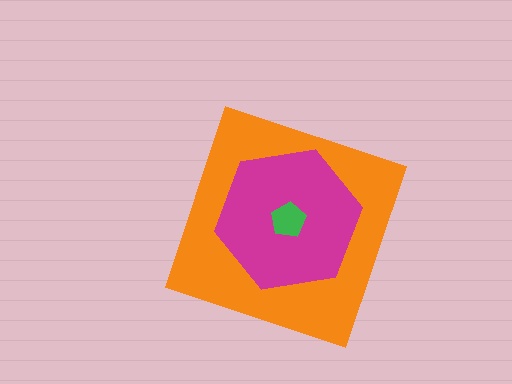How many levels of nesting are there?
3.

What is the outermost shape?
The orange diamond.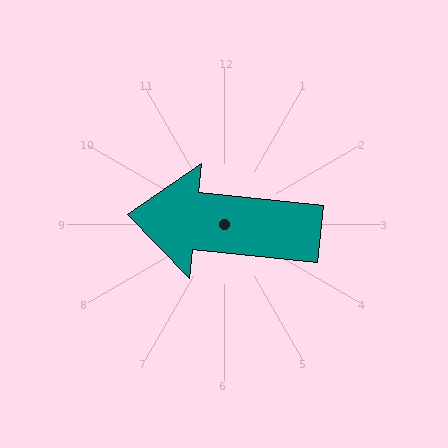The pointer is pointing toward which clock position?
Roughly 9 o'clock.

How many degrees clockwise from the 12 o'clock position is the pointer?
Approximately 276 degrees.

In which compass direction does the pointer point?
West.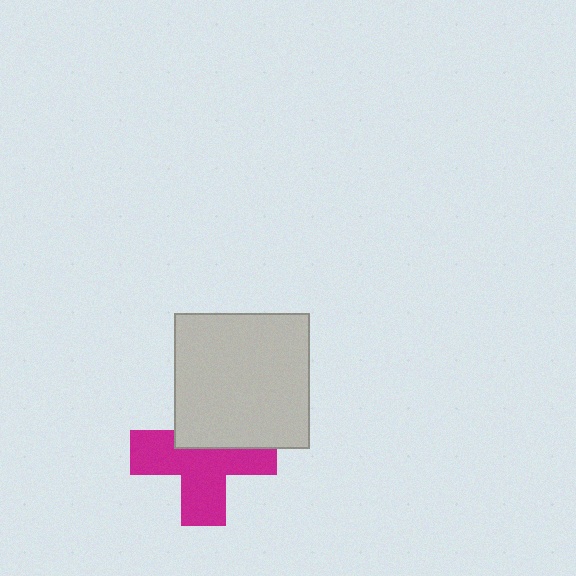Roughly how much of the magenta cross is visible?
About half of it is visible (roughly 61%).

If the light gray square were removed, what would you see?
You would see the complete magenta cross.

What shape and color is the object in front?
The object in front is a light gray square.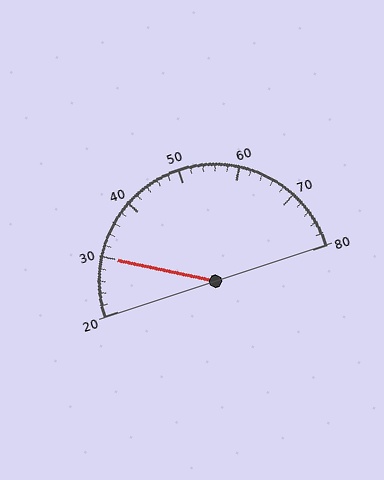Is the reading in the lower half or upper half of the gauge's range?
The reading is in the lower half of the range (20 to 80).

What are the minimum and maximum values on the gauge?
The gauge ranges from 20 to 80.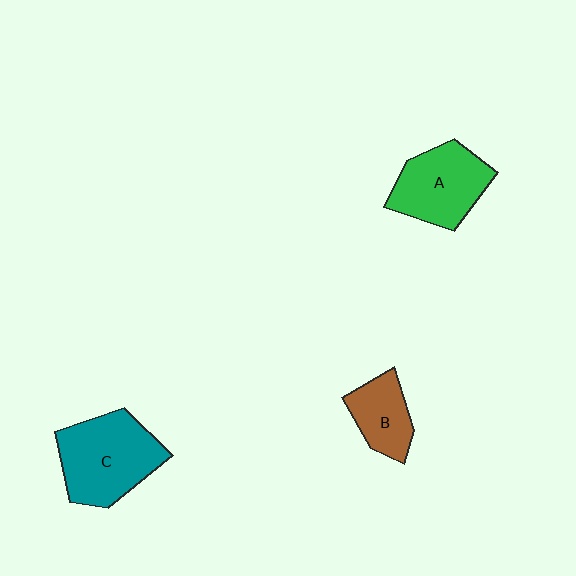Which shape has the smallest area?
Shape B (brown).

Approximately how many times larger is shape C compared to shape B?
Approximately 1.8 times.